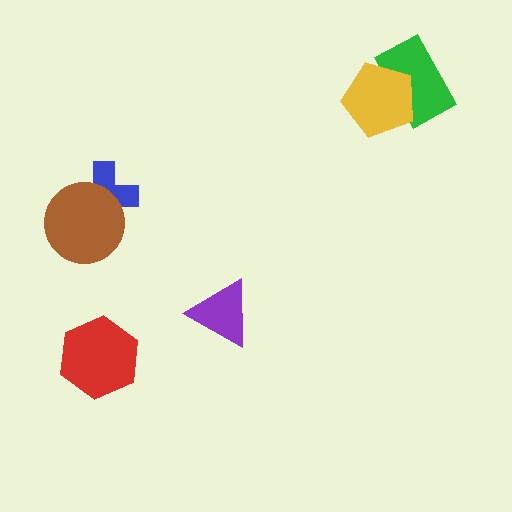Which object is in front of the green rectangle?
The yellow pentagon is in front of the green rectangle.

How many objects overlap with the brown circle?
1 object overlaps with the brown circle.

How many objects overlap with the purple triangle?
0 objects overlap with the purple triangle.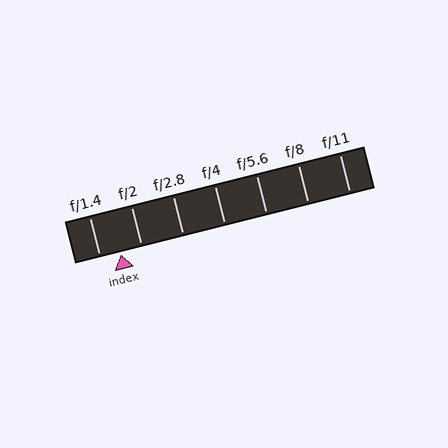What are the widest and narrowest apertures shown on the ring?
The widest aperture shown is f/1.4 and the narrowest is f/11.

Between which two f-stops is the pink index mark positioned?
The index mark is between f/1.4 and f/2.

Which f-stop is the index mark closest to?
The index mark is closest to f/1.4.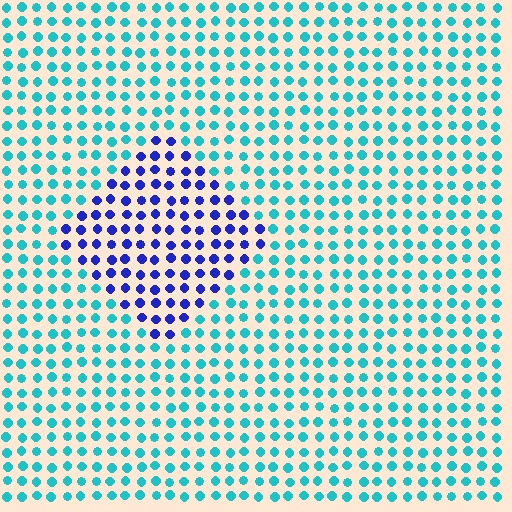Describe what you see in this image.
The image is filled with small cyan elements in a uniform arrangement. A diamond-shaped region is visible where the elements are tinted to a slightly different hue, forming a subtle color boundary.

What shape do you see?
I see a diamond.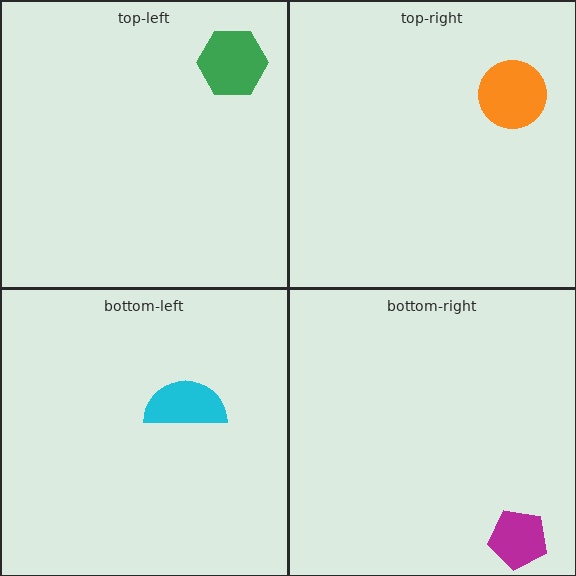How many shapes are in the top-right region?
1.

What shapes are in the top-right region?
The orange circle.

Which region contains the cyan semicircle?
The bottom-left region.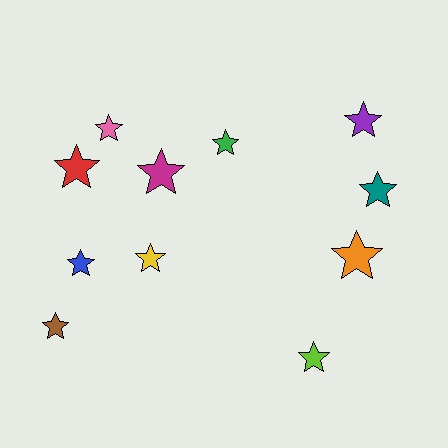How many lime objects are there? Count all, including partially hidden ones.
There is 1 lime object.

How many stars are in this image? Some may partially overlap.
There are 11 stars.